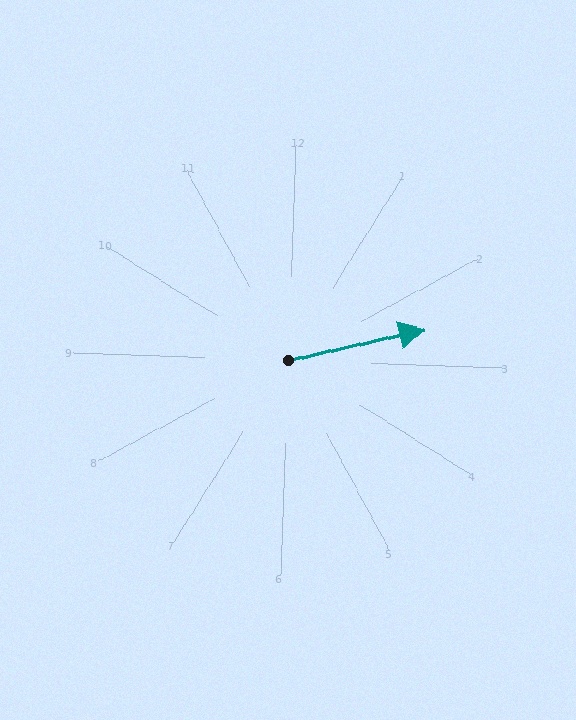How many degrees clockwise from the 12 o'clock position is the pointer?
Approximately 75 degrees.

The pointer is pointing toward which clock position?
Roughly 3 o'clock.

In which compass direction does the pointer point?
East.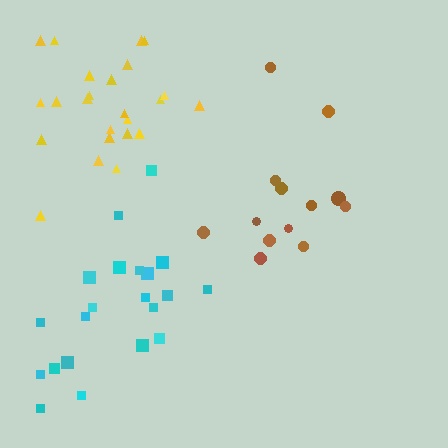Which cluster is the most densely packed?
Yellow.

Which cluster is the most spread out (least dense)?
Brown.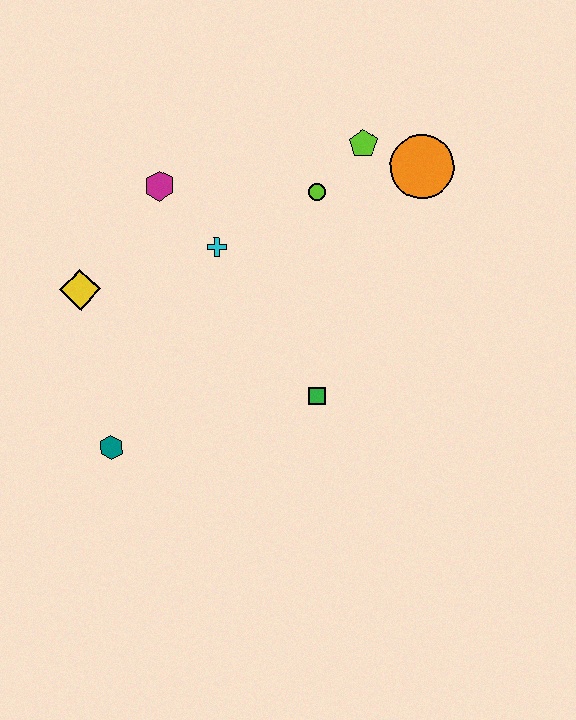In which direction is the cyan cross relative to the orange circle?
The cyan cross is to the left of the orange circle.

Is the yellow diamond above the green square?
Yes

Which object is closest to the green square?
The cyan cross is closest to the green square.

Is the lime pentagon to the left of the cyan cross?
No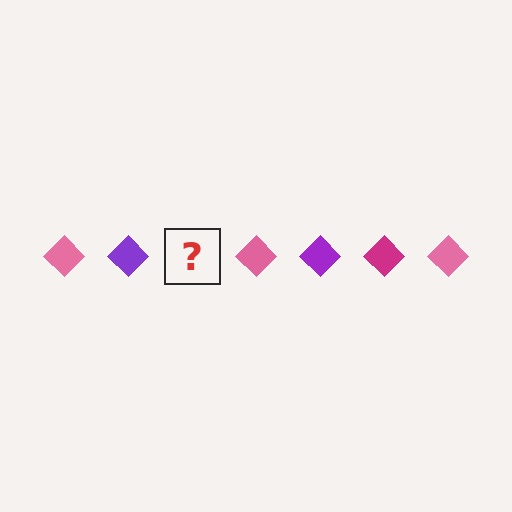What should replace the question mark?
The question mark should be replaced with a magenta diamond.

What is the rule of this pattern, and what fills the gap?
The rule is that the pattern cycles through pink, purple, magenta diamonds. The gap should be filled with a magenta diamond.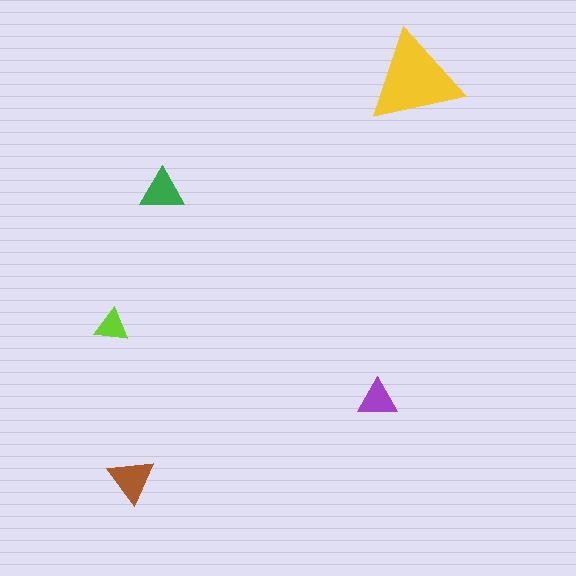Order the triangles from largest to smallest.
the yellow one, the brown one, the green one, the purple one, the lime one.